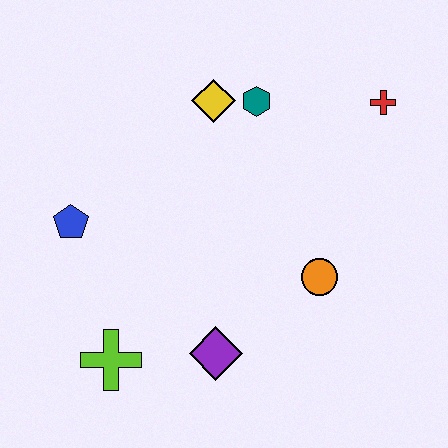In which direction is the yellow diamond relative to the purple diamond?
The yellow diamond is above the purple diamond.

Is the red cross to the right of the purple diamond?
Yes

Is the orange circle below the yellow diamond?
Yes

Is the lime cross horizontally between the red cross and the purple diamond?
No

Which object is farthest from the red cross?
The lime cross is farthest from the red cross.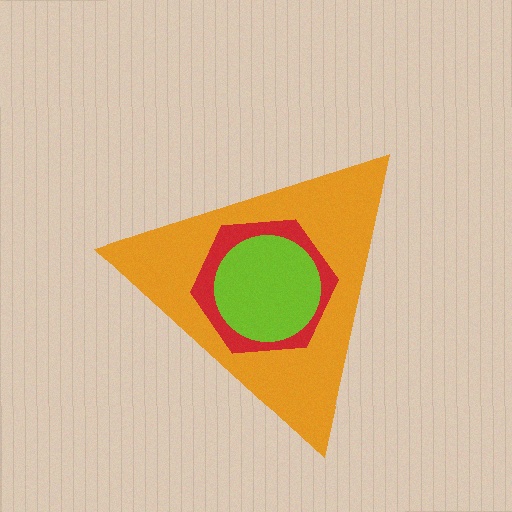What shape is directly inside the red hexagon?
The lime circle.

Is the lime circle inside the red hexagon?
Yes.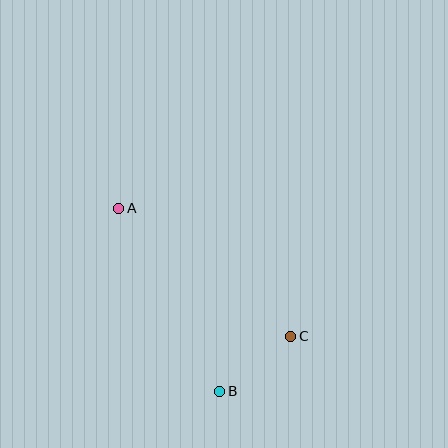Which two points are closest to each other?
Points B and C are closest to each other.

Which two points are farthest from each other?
Points A and C are farthest from each other.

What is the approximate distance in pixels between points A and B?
The distance between A and B is approximately 209 pixels.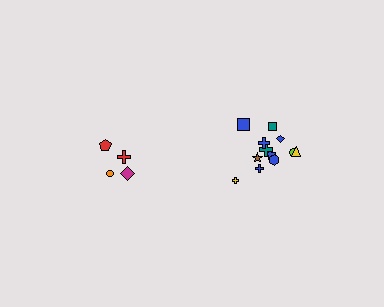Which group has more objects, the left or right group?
The right group.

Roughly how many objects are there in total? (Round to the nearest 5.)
Roughly 15 objects in total.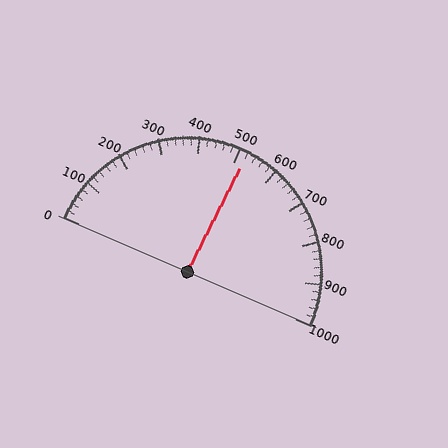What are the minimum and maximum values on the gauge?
The gauge ranges from 0 to 1000.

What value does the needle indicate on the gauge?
The needle indicates approximately 520.